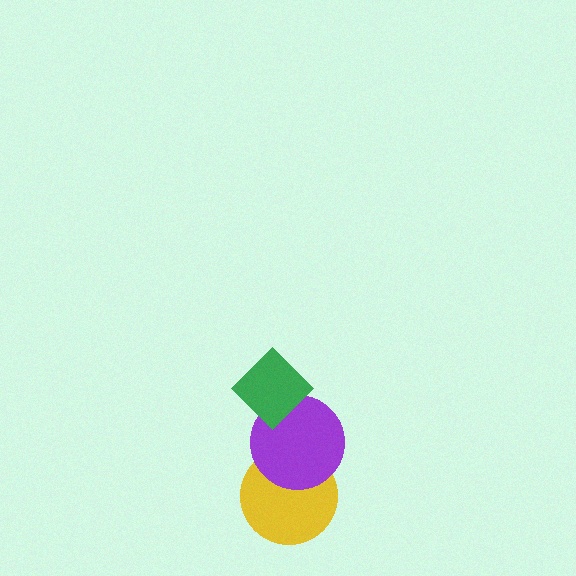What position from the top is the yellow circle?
The yellow circle is 3rd from the top.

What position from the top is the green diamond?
The green diamond is 1st from the top.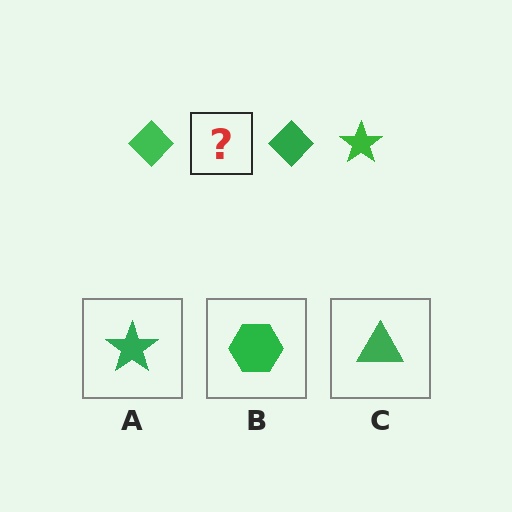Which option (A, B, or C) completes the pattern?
A.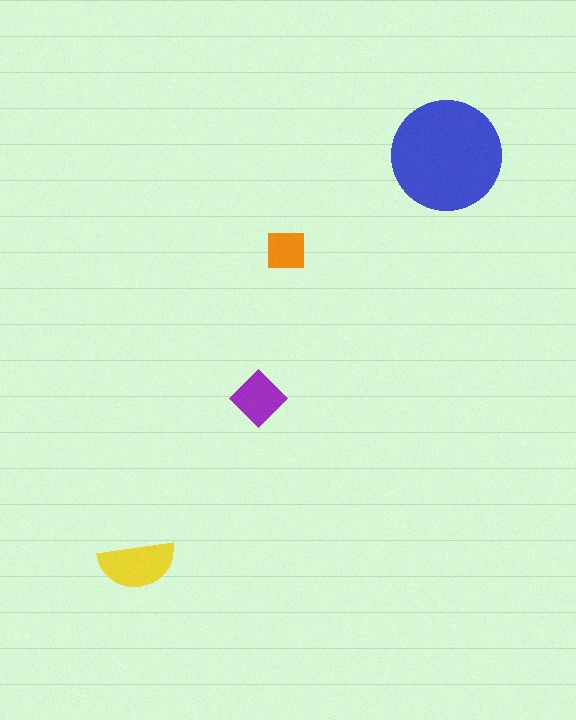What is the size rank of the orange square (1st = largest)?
4th.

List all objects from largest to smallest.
The blue circle, the yellow semicircle, the purple diamond, the orange square.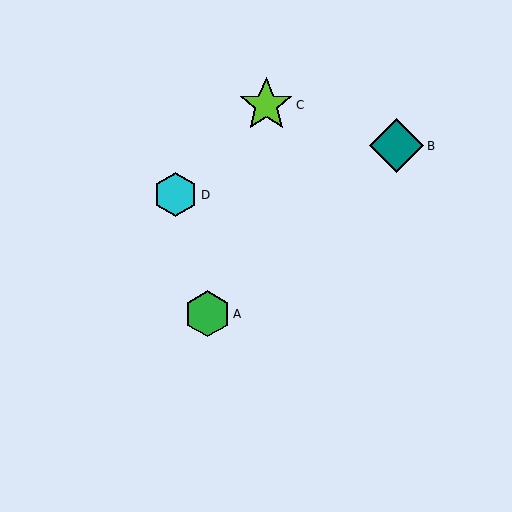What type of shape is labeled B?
Shape B is a teal diamond.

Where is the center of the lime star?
The center of the lime star is at (266, 105).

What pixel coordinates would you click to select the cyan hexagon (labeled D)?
Click at (176, 195) to select the cyan hexagon D.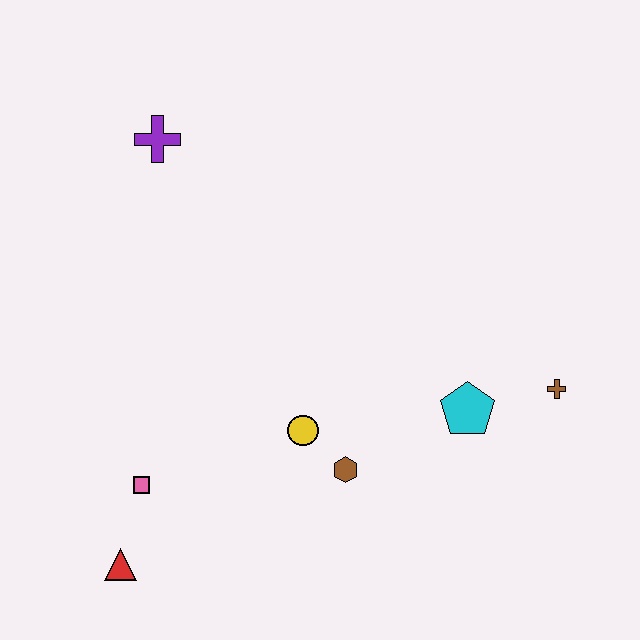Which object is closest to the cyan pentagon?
The brown cross is closest to the cyan pentagon.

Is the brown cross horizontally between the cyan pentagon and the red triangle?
No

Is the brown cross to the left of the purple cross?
No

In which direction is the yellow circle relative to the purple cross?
The yellow circle is below the purple cross.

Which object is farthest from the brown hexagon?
The purple cross is farthest from the brown hexagon.